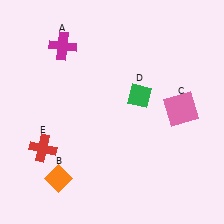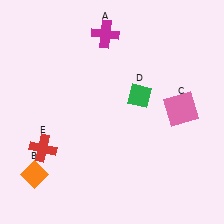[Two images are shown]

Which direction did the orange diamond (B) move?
The orange diamond (B) moved left.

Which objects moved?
The objects that moved are: the magenta cross (A), the orange diamond (B).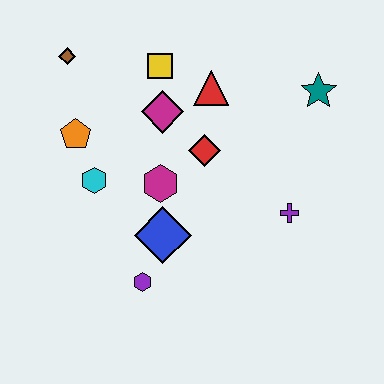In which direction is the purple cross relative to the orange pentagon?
The purple cross is to the right of the orange pentagon.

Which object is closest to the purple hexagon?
The blue diamond is closest to the purple hexagon.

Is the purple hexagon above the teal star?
No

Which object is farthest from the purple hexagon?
The teal star is farthest from the purple hexagon.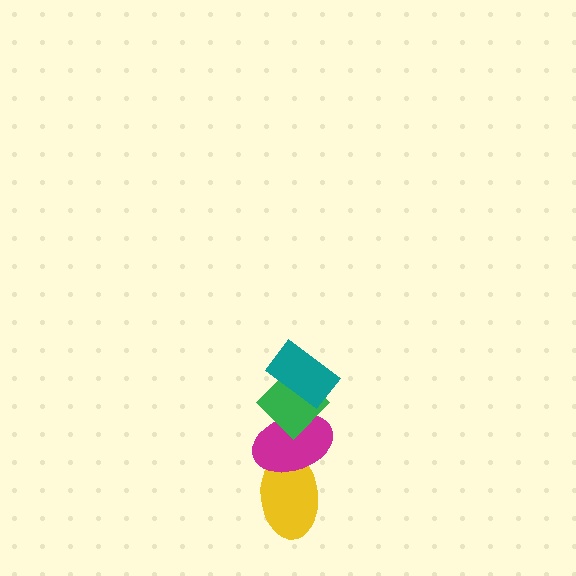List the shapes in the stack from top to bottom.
From top to bottom: the teal rectangle, the green diamond, the magenta ellipse, the yellow ellipse.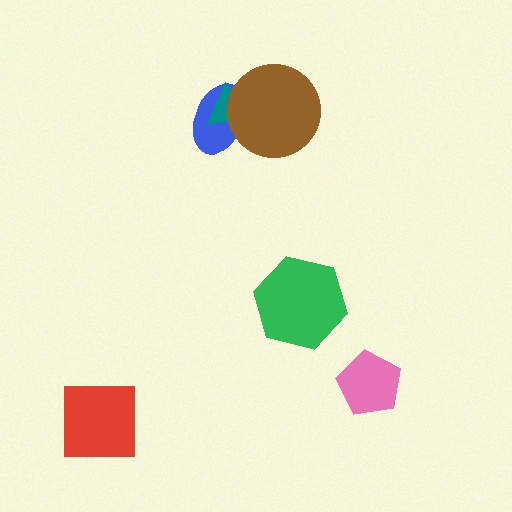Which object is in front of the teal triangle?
The brown circle is in front of the teal triangle.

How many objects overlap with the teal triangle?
2 objects overlap with the teal triangle.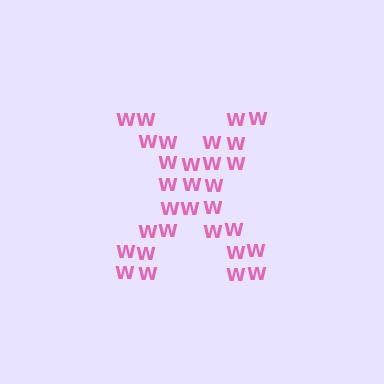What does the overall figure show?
The overall figure shows the letter X.